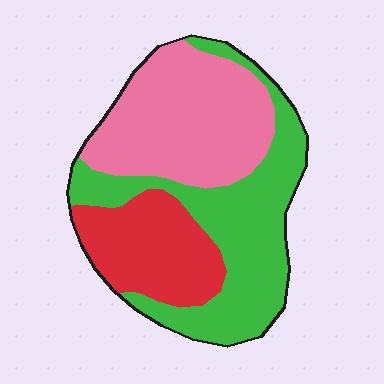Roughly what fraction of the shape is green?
Green takes up between a quarter and a half of the shape.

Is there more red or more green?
Green.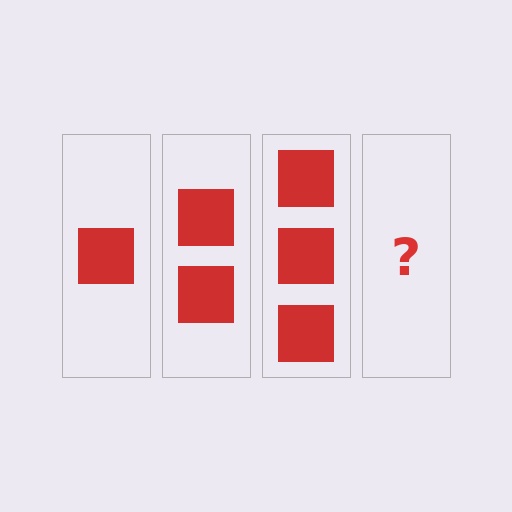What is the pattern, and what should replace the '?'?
The pattern is that each step adds one more square. The '?' should be 4 squares.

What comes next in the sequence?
The next element should be 4 squares.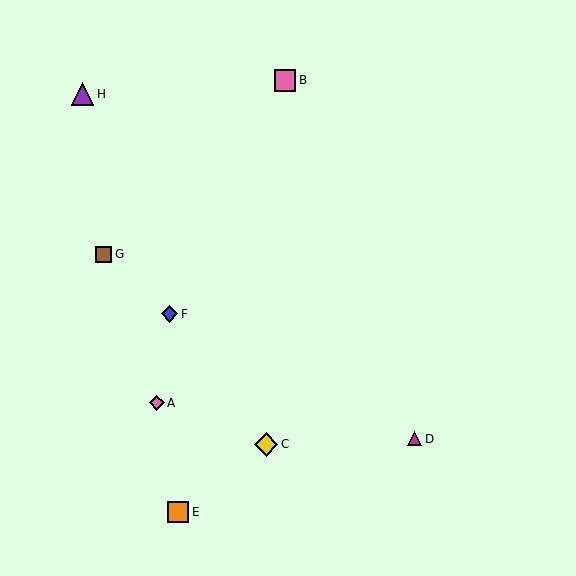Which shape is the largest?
The yellow diamond (labeled C) is the largest.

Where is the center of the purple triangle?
The center of the purple triangle is at (82, 94).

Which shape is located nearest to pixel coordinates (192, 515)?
The orange square (labeled E) at (178, 512) is nearest to that location.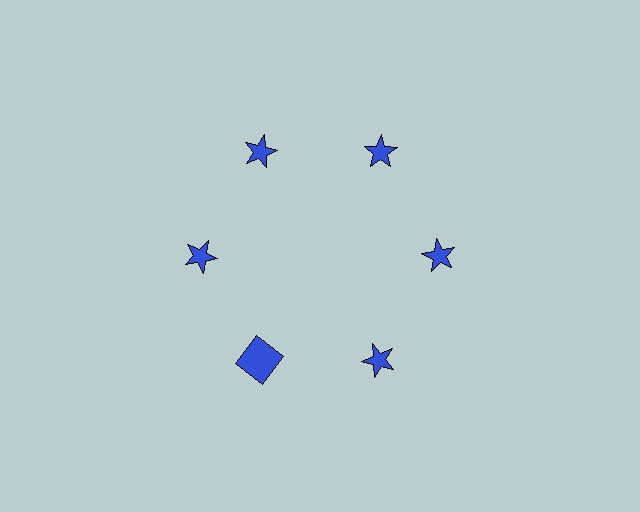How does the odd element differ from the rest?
It has a different shape: square instead of star.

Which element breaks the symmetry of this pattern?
The blue square at roughly the 7 o'clock position breaks the symmetry. All other shapes are blue stars.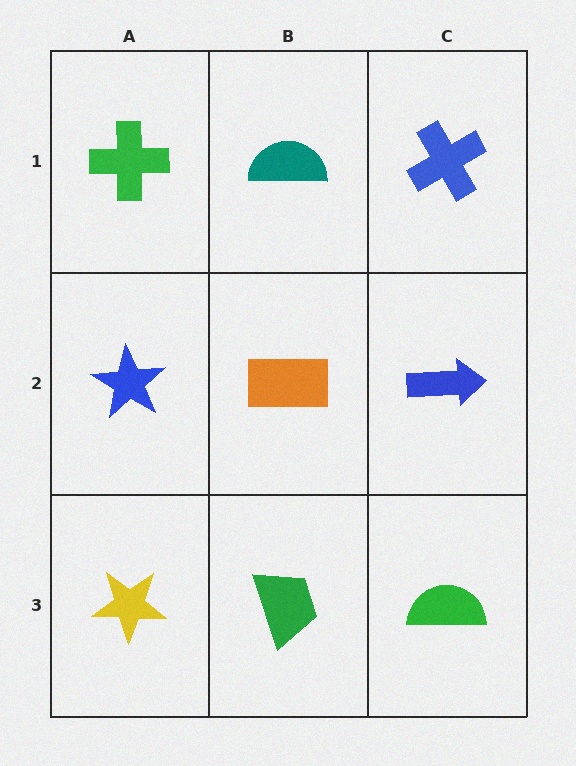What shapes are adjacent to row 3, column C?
A blue arrow (row 2, column C), a green trapezoid (row 3, column B).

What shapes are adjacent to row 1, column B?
An orange rectangle (row 2, column B), a green cross (row 1, column A), a blue cross (row 1, column C).